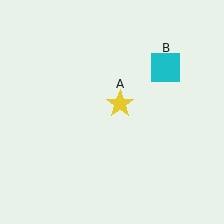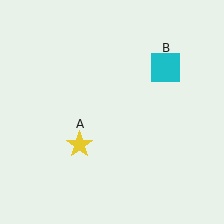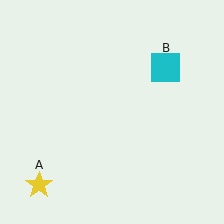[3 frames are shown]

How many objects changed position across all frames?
1 object changed position: yellow star (object A).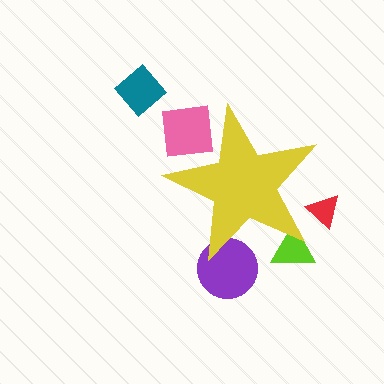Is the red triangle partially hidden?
Yes, the red triangle is partially hidden behind the yellow star.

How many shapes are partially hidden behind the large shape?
4 shapes are partially hidden.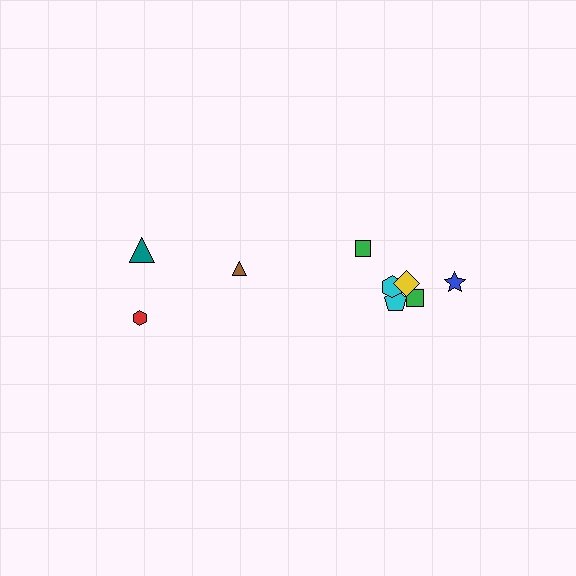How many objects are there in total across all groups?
There are 9 objects.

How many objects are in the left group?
There are 3 objects.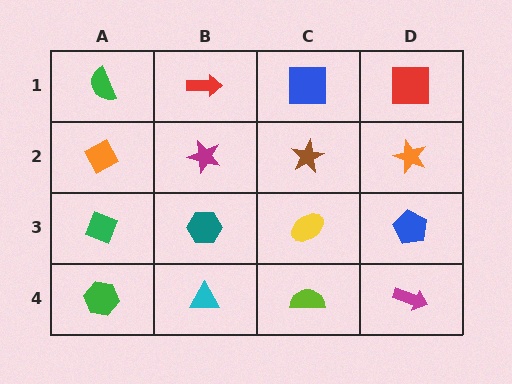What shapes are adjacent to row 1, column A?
An orange diamond (row 2, column A), a red arrow (row 1, column B).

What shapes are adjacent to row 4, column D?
A blue pentagon (row 3, column D), a lime semicircle (row 4, column C).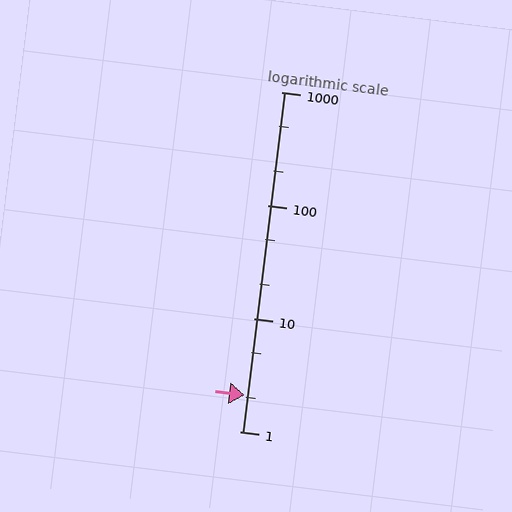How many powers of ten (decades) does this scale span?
The scale spans 3 decades, from 1 to 1000.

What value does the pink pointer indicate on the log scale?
The pointer indicates approximately 2.1.